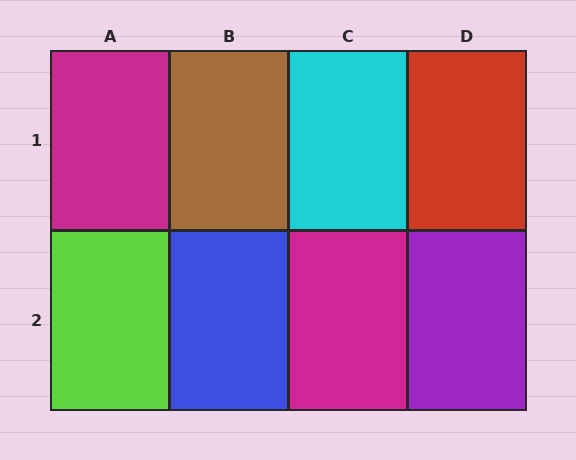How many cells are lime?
1 cell is lime.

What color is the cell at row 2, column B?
Blue.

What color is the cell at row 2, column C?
Magenta.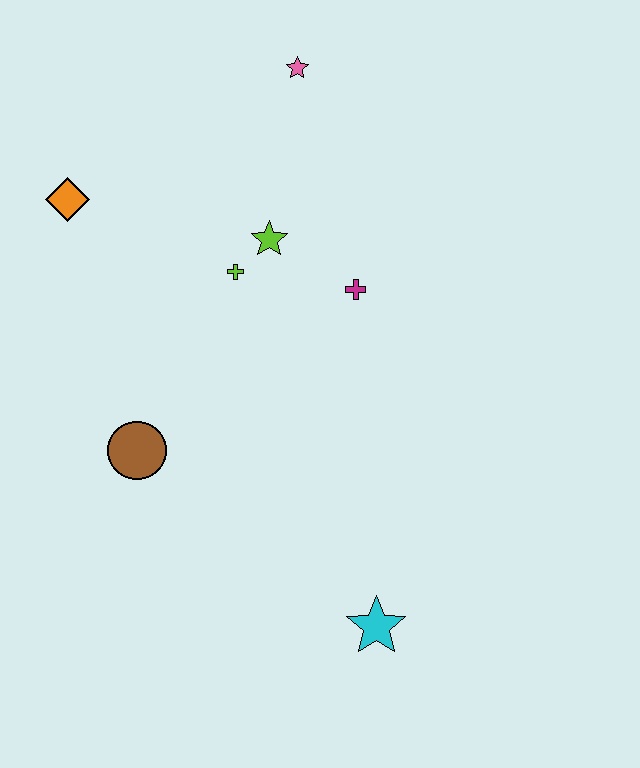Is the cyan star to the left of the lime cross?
No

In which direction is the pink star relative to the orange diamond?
The pink star is to the right of the orange diamond.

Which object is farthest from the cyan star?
The pink star is farthest from the cyan star.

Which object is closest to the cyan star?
The brown circle is closest to the cyan star.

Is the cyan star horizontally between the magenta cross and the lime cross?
No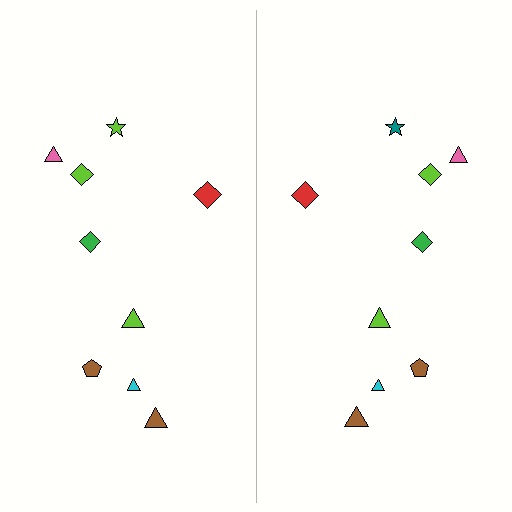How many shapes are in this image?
There are 18 shapes in this image.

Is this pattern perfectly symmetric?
No, the pattern is not perfectly symmetric. The teal star on the right side breaks the symmetry — its mirror counterpart is lime.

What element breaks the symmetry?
The teal star on the right side breaks the symmetry — its mirror counterpart is lime.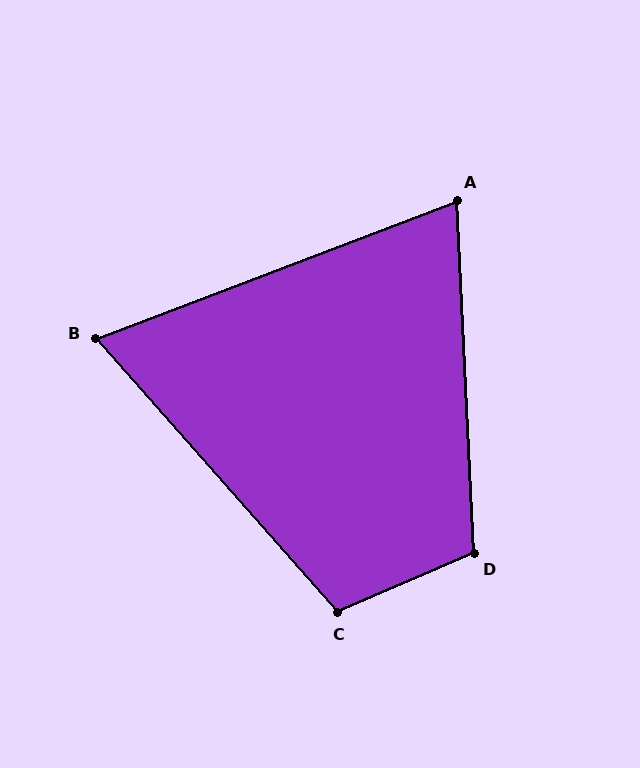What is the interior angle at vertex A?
Approximately 72 degrees (acute).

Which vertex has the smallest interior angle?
B, at approximately 69 degrees.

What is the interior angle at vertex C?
Approximately 108 degrees (obtuse).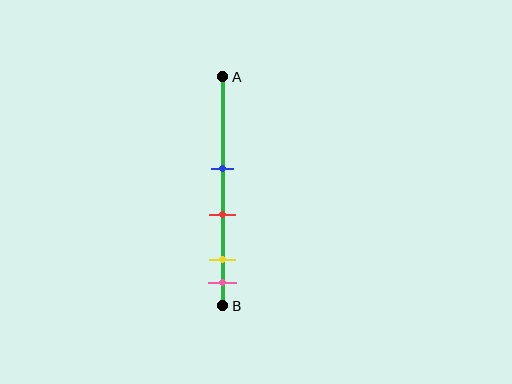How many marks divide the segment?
There are 4 marks dividing the segment.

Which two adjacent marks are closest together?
The yellow and pink marks are the closest adjacent pair.